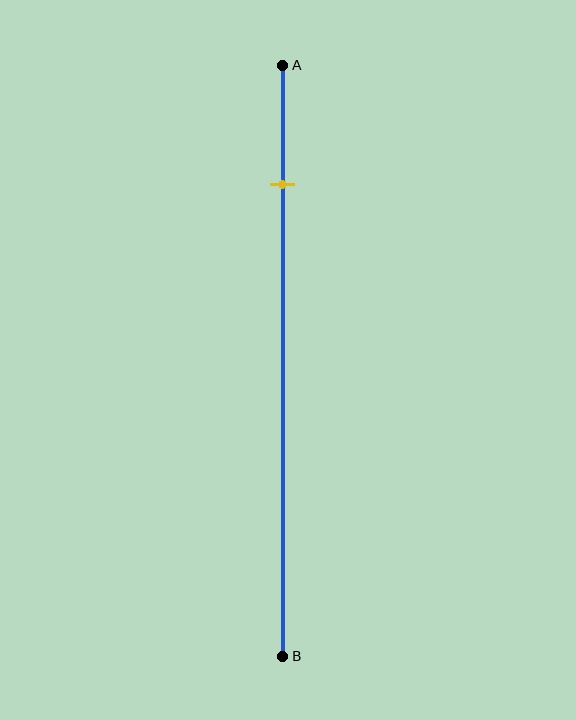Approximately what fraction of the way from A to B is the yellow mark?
The yellow mark is approximately 20% of the way from A to B.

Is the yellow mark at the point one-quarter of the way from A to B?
No, the mark is at about 20% from A, not at the 25% one-quarter point.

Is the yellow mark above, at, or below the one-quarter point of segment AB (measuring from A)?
The yellow mark is above the one-quarter point of segment AB.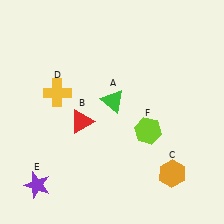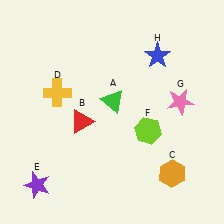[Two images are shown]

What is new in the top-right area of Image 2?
A blue star (H) was added in the top-right area of Image 2.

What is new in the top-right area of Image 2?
A pink star (G) was added in the top-right area of Image 2.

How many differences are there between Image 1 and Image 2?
There are 2 differences between the two images.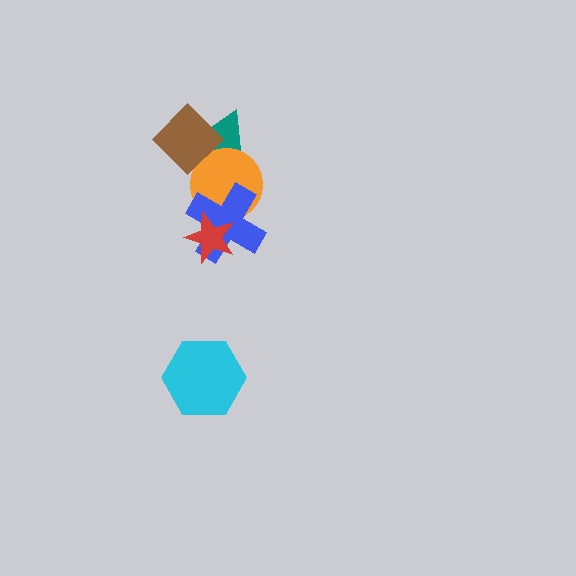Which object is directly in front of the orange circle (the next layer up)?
The blue cross is directly in front of the orange circle.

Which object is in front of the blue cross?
The red star is in front of the blue cross.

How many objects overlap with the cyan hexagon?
0 objects overlap with the cyan hexagon.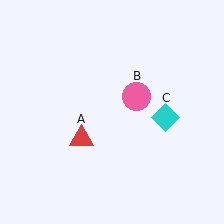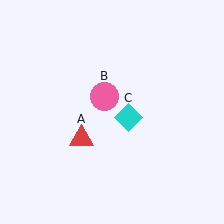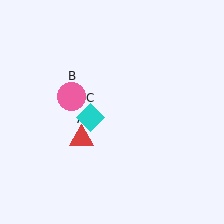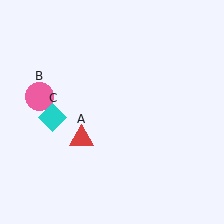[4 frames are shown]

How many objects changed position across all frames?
2 objects changed position: pink circle (object B), cyan diamond (object C).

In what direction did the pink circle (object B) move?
The pink circle (object B) moved left.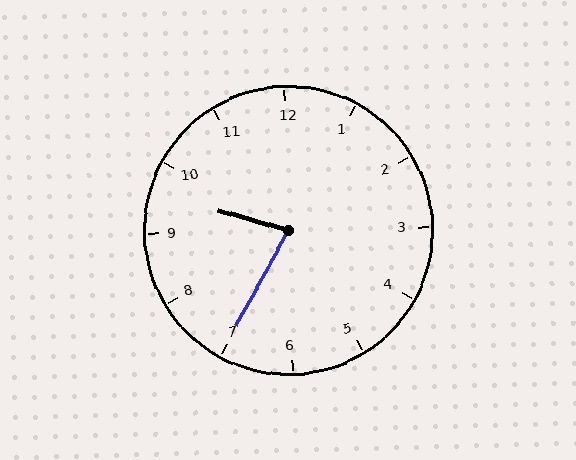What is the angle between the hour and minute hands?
Approximately 78 degrees.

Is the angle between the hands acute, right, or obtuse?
It is acute.